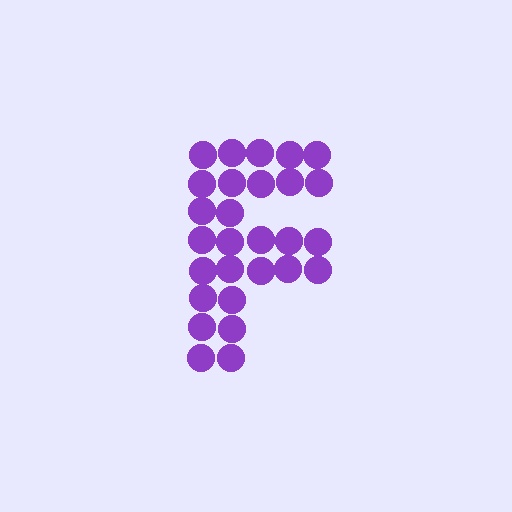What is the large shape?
The large shape is the letter F.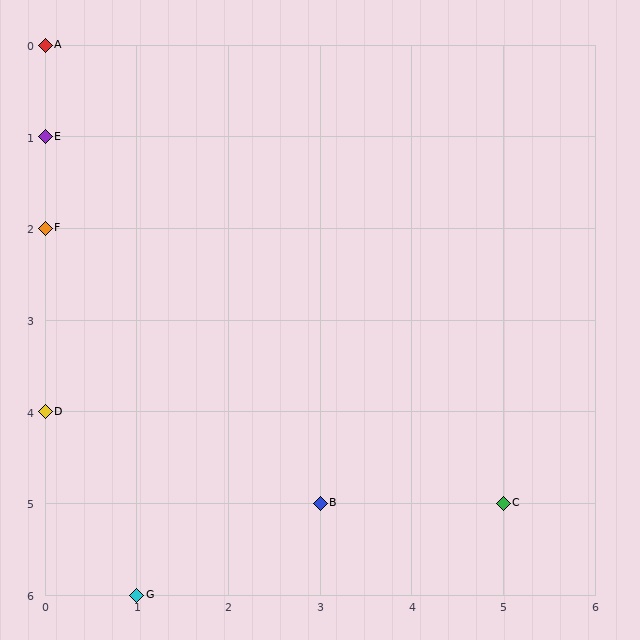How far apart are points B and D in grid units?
Points B and D are 3 columns and 1 row apart (about 3.2 grid units diagonally).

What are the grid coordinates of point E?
Point E is at grid coordinates (0, 1).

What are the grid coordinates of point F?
Point F is at grid coordinates (0, 2).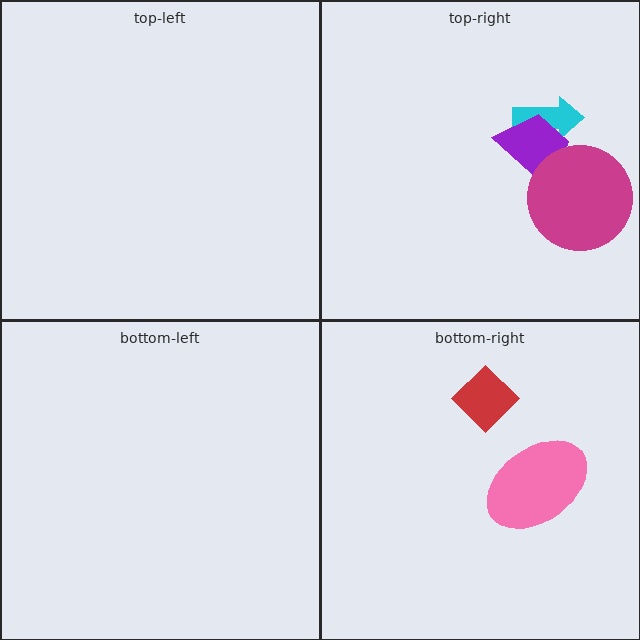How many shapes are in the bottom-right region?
2.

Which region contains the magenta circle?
The top-right region.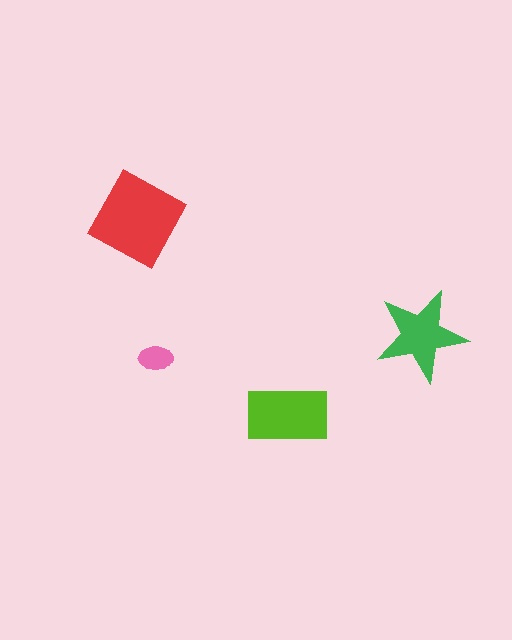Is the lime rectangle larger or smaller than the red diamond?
Smaller.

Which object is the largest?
The red diamond.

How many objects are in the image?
There are 4 objects in the image.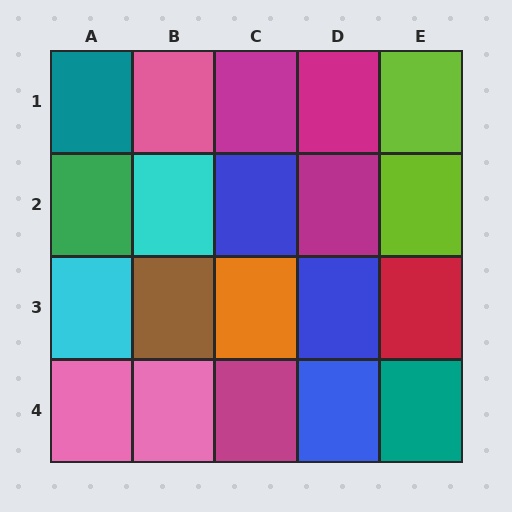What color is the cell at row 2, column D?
Magenta.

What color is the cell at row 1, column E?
Lime.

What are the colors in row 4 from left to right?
Pink, pink, magenta, blue, teal.